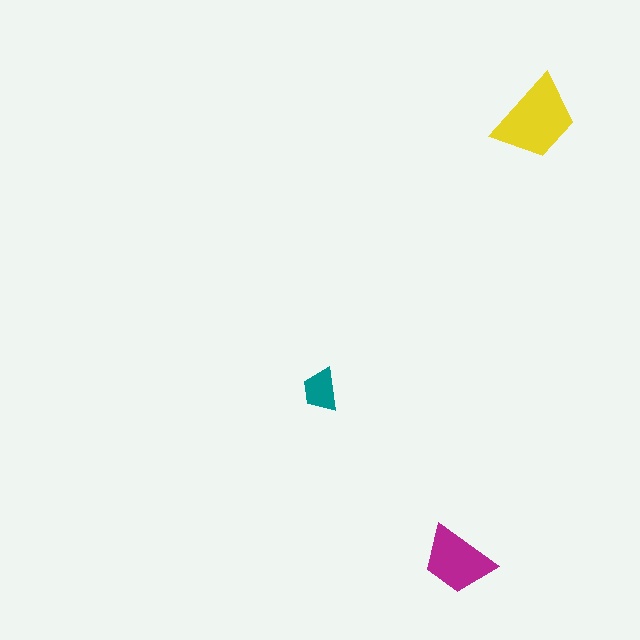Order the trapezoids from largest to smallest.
the yellow one, the magenta one, the teal one.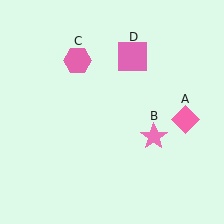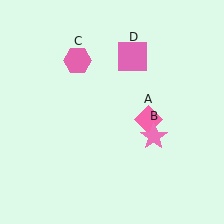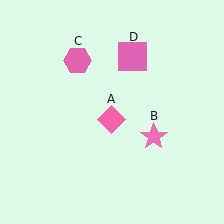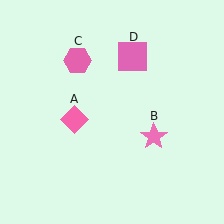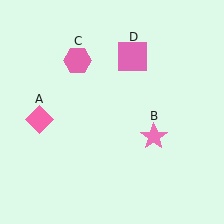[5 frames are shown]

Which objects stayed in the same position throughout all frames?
Pink star (object B) and pink hexagon (object C) and pink square (object D) remained stationary.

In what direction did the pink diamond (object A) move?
The pink diamond (object A) moved left.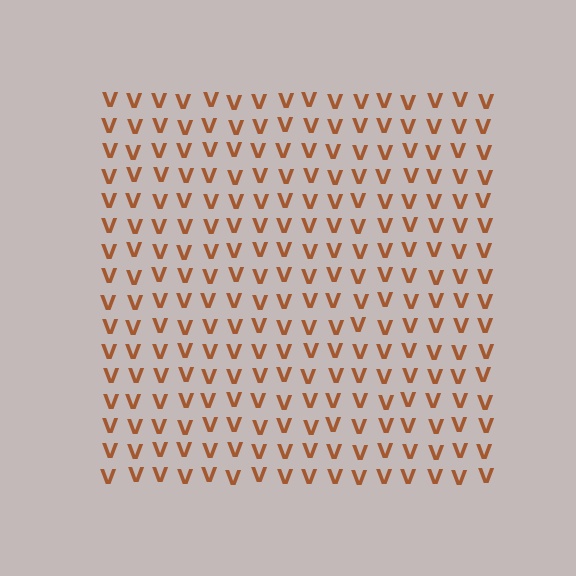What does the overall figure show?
The overall figure shows a square.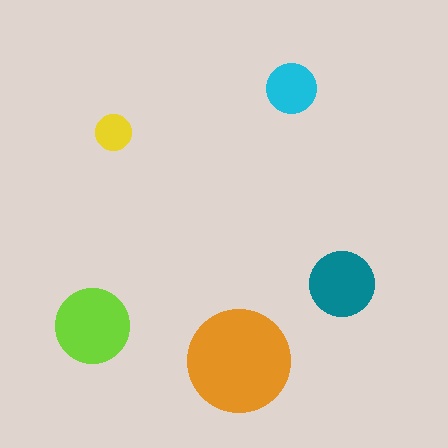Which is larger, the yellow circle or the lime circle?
The lime one.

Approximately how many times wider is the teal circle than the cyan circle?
About 1.5 times wider.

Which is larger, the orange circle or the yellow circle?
The orange one.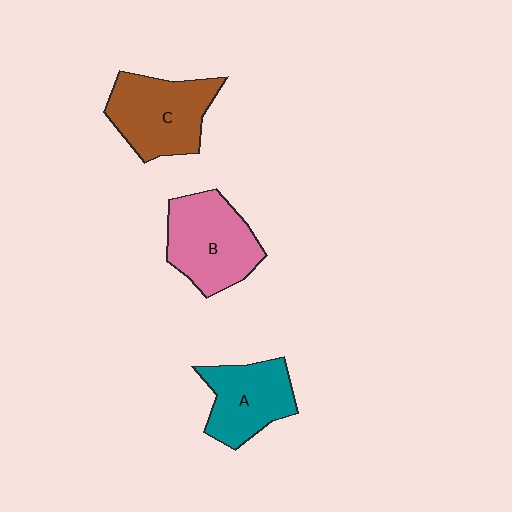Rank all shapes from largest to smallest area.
From largest to smallest: B (pink), C (brown), A (teal).